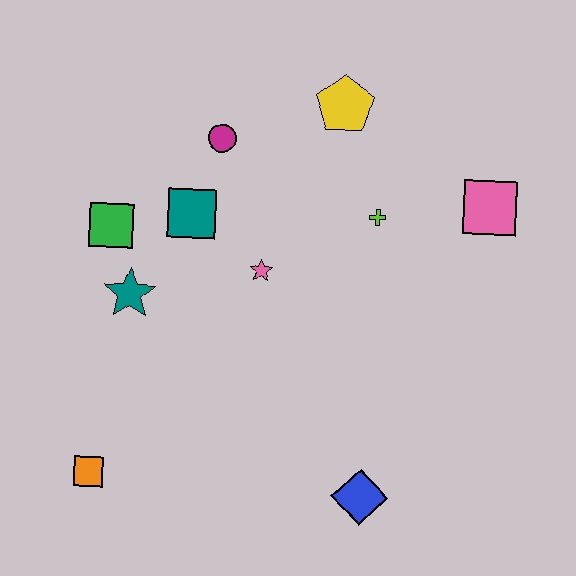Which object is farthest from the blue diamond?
The yellow pentagon is farthest from the blue diamond.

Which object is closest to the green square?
The teal star is closest to the green square.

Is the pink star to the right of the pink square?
No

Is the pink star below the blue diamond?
No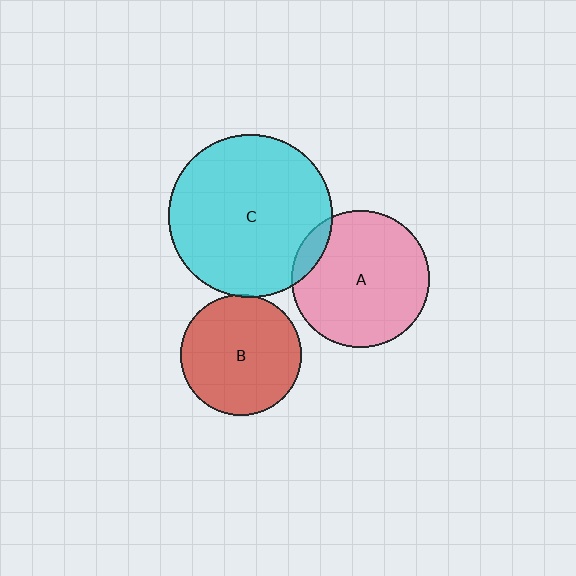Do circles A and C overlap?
Yes.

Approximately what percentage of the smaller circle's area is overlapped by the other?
Approximately 10%.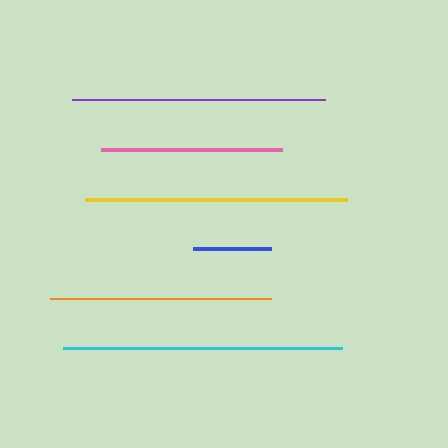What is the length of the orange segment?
The orange segment is approximately 221 pixels long.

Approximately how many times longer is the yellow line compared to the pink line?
The yellow line is approximately 1.4 times the length of the pink line.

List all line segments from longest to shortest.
From longest to shortest: cyan, yellow, purple, orange, pink, blue.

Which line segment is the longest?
The cyan line is the longest at approximately 279 pixels.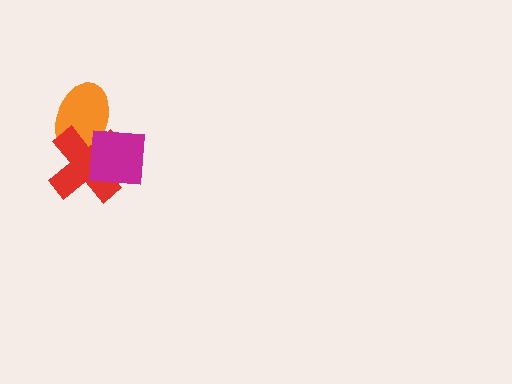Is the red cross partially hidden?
Yes, it is partially covered by another shape.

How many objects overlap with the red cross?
2 objects overlap with the red cross.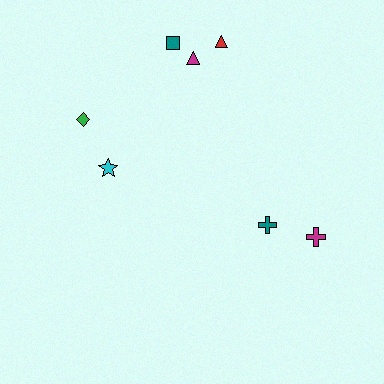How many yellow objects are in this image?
There are no yellow objects.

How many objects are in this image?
There are 7 objects.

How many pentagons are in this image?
There are no pentagons.